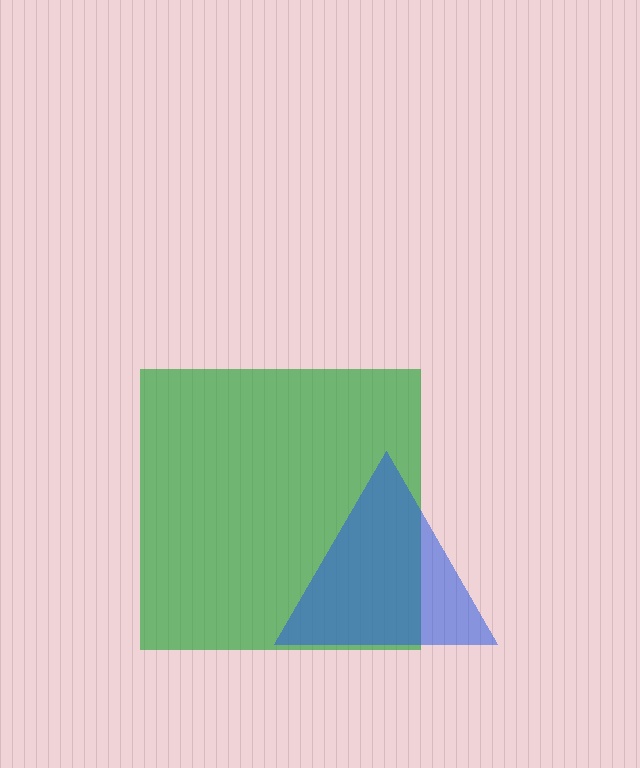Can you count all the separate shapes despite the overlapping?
Yes, there are 2 separate shapes.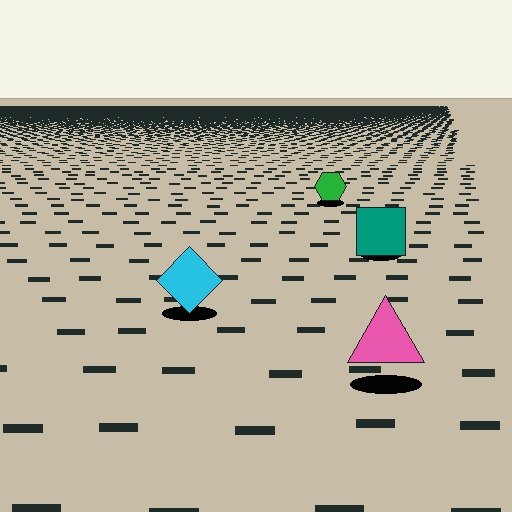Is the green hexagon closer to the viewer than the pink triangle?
No. The pink triangle is closer — you can tell from the texture gradient: the ground texture is coarser near it.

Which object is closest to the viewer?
The pink triangle is closest. The texture marks near it are larger and more spread out.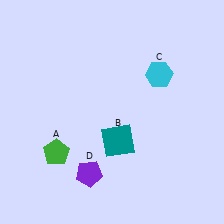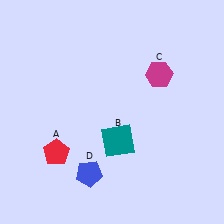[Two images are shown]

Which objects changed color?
A changed from green to red. C changed from cyan to magenta. D changed from purple to blue.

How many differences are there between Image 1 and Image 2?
There are 3 differences between the two images.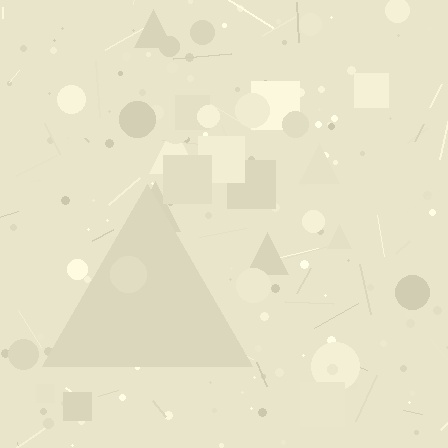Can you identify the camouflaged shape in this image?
The camouflaged shape is a triangle.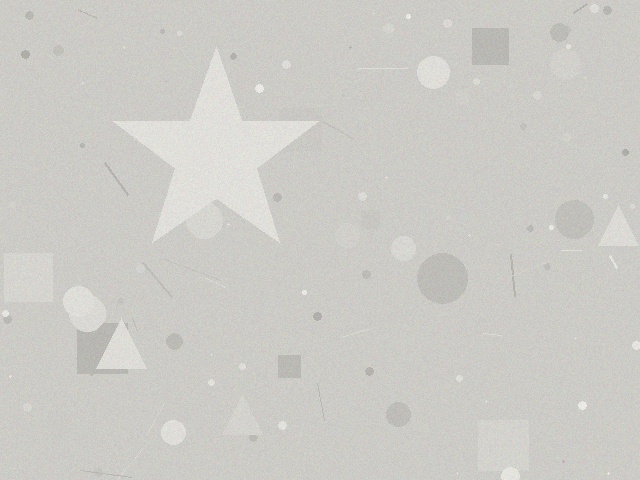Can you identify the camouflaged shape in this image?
The camouflaged shape is a star.